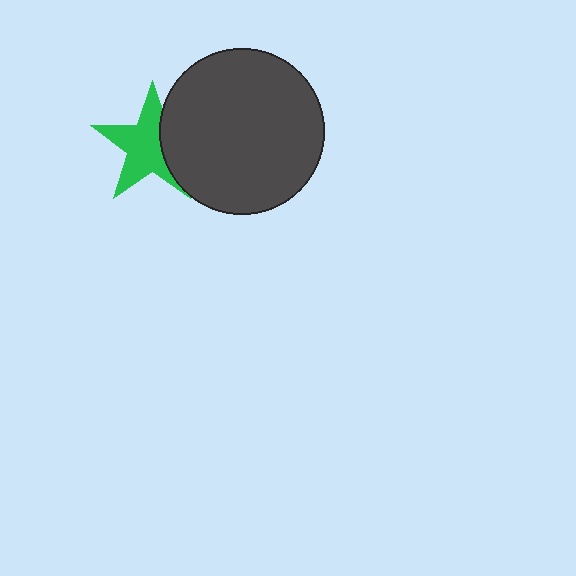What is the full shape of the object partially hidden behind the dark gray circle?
The partially hidden object is a green star.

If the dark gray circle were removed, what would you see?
You would see the complete green star.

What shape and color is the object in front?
The object in front is a dark gray circle.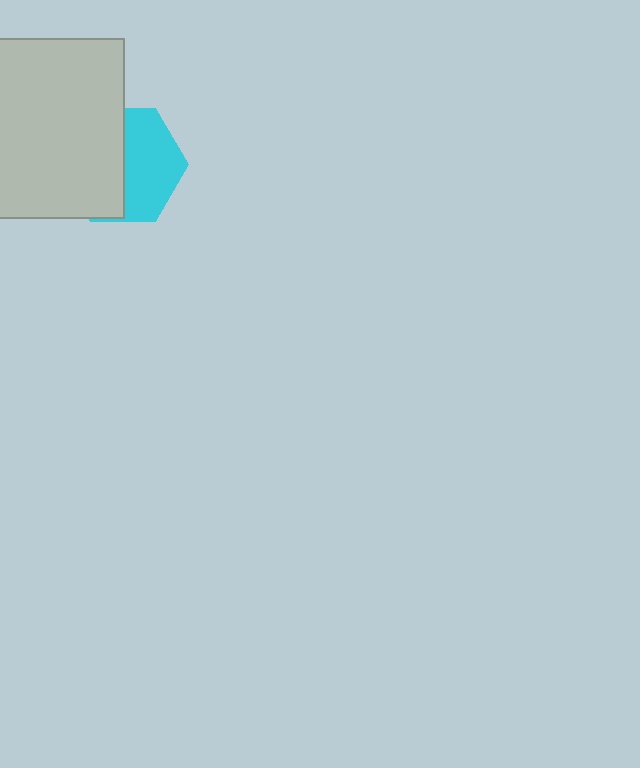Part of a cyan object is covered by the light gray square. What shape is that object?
It is a hexagon.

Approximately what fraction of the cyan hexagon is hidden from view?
Roughly 52% of the cyan hexagon is hidden behind the light gray square.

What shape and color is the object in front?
The object in front is a light gray square.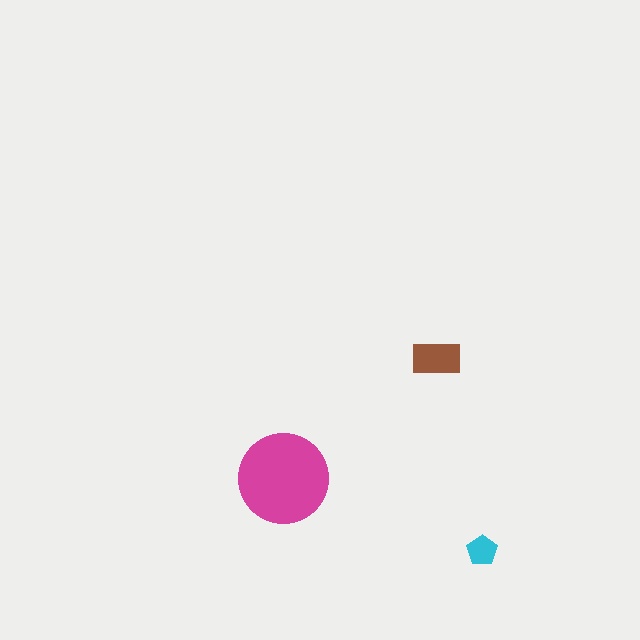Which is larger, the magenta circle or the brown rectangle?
The magenta circle.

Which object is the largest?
The magenta circle.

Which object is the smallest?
The cyan pentagon.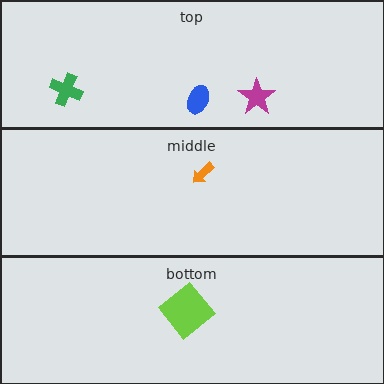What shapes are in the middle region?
The orange arrow.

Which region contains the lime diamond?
The bottom region.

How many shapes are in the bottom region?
1.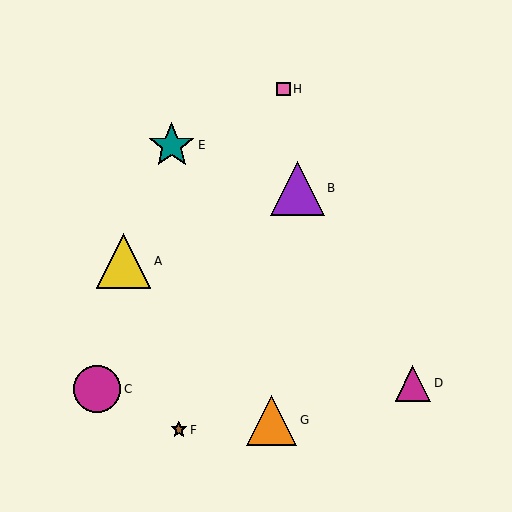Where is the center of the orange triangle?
The center of the orange triangle is at (272, 420).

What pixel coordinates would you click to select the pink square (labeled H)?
Click at (283, 89) to select the pink square H.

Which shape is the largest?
The yellow triangle (labeled A) is the largest.